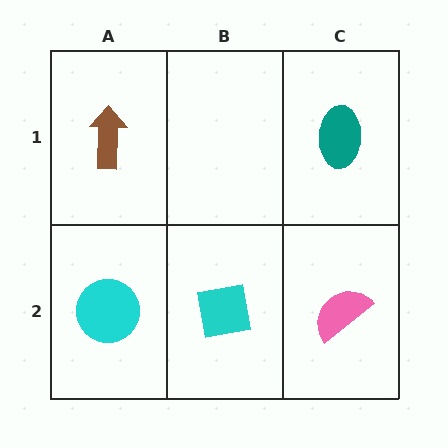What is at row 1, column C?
A teal ellipse.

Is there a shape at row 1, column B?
No, that cell is empty.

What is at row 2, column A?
A cyan circle.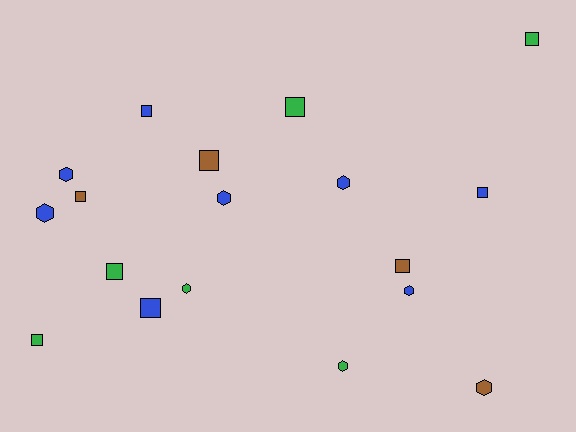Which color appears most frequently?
Blue, with 8 objects.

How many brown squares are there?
There are 3 brown squares.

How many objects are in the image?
There are 18 objects.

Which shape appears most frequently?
Square, with 10 objects.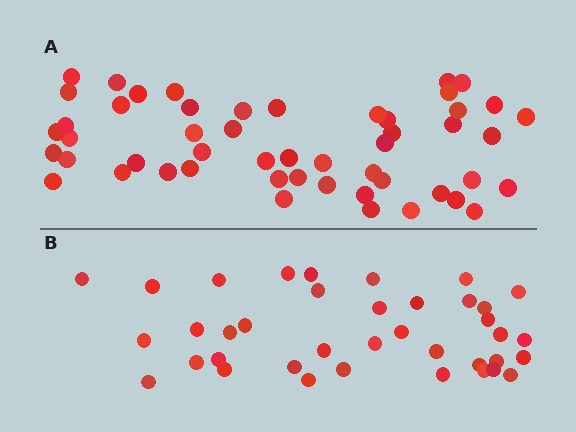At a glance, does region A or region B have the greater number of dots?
Region A (the top region) has more dots.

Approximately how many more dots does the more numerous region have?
Region A has approximately 15 more dots than region B.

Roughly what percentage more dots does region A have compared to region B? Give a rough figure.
About 35% more.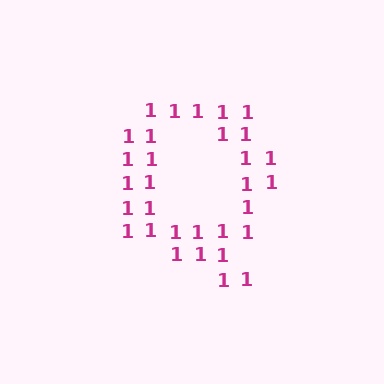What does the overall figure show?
The overall figure shows the letter Q.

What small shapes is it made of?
It is made of small digit 1's.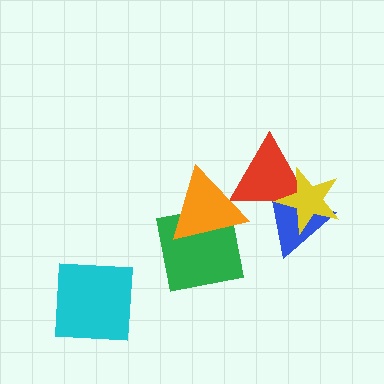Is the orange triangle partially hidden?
No, no other shape covers it.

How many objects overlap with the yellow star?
2 objects overlap with the yellow star.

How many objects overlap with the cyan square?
0 objects overlap with the cyan square.